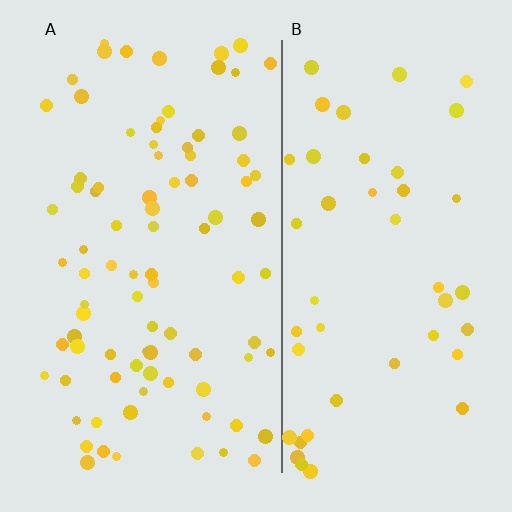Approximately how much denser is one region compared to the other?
Approximately 1.9× — region A over region B.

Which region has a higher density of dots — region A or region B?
A (the left).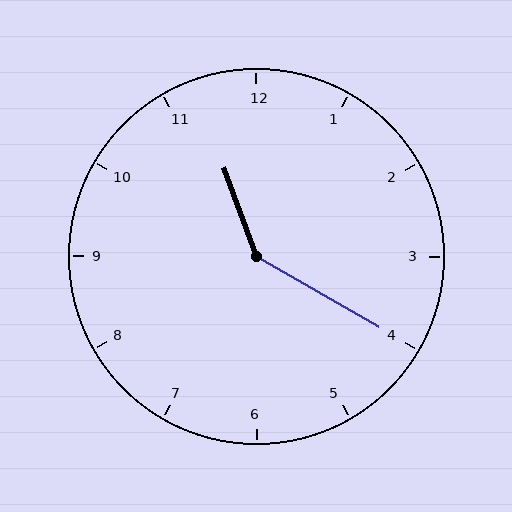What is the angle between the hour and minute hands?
Approximately 140 degrees.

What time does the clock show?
11:20.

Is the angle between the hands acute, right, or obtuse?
It is obtuse.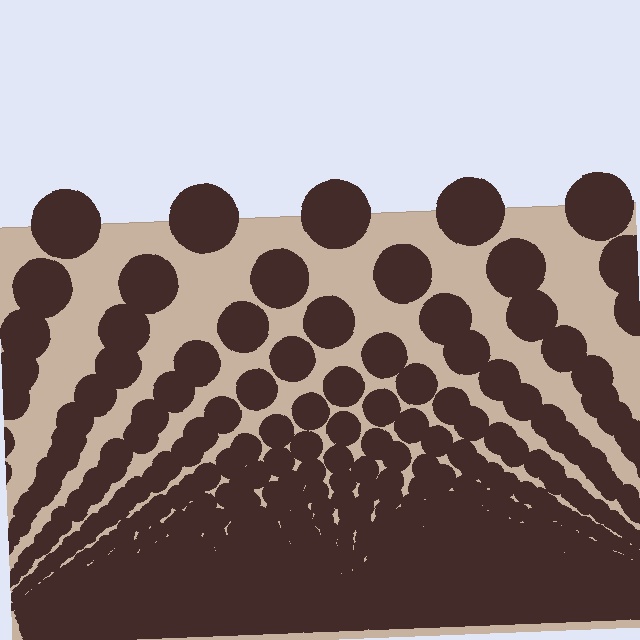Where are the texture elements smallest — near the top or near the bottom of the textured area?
Near the bottom.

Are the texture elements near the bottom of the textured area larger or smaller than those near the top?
Smaller. The gradient is inverted — elements near the bottom are smaller and denser.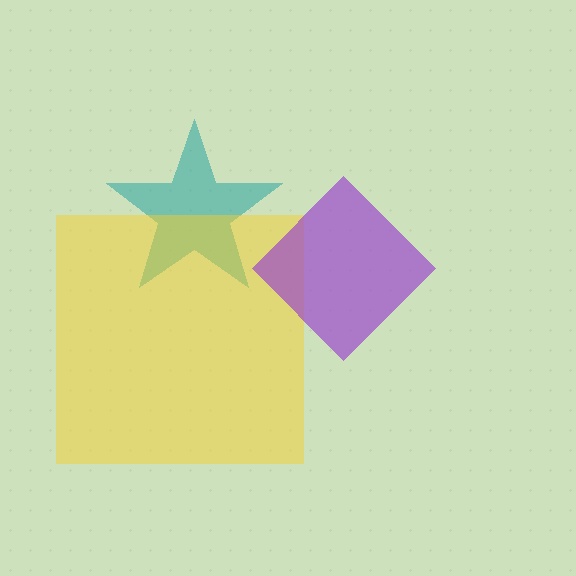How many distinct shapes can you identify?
There are 3 distinct shapes: a teal star, a yellow square, a purple diamond.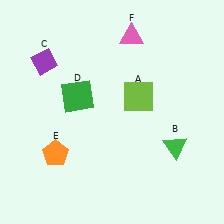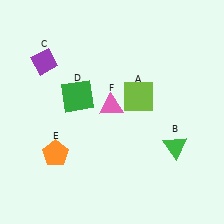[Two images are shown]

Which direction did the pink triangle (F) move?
The pink triangle (F) moved down.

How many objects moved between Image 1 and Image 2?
1 object moved between the two images.